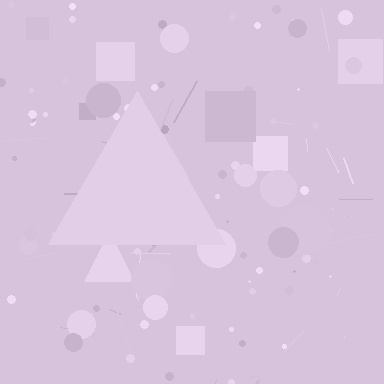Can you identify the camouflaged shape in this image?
The camouflaged shape is a triangle.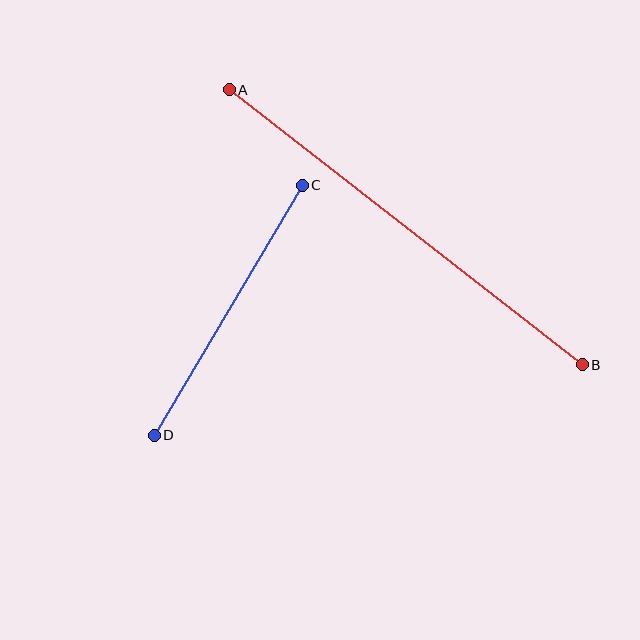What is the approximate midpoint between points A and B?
The midpoint is at approximately (406, 227) pixels.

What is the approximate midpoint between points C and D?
The midpoint is at approximately (228, 310) pixels.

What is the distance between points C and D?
The distance is approximately 291 pixels.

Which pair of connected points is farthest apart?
Points A and B are farthest apart.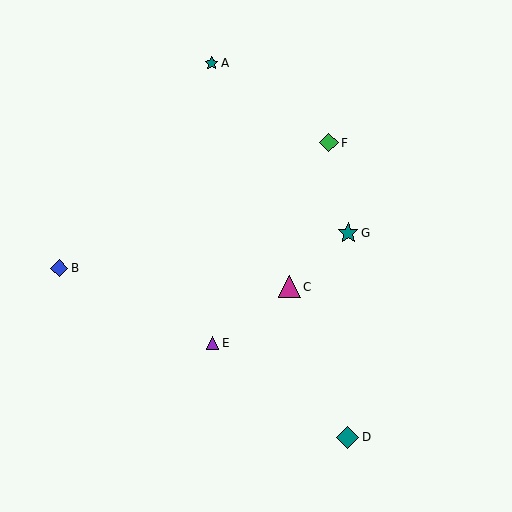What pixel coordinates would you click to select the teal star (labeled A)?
Click at (211, 63) to select the teal star A.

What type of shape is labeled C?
Shape C is a magenta triangle.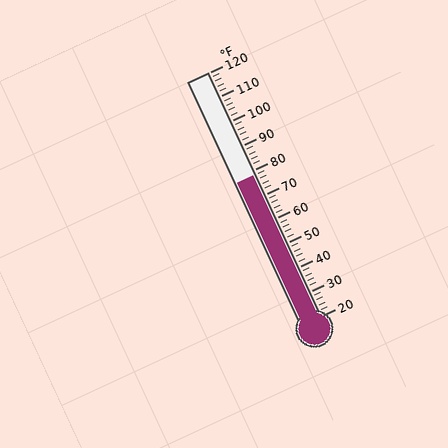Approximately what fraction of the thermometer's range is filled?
The thermometer is filled to approximately 60% of its range.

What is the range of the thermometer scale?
The thermometer scale ranges from 20°F to 120°F.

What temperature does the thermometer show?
The thermometer shows approximately 78°F.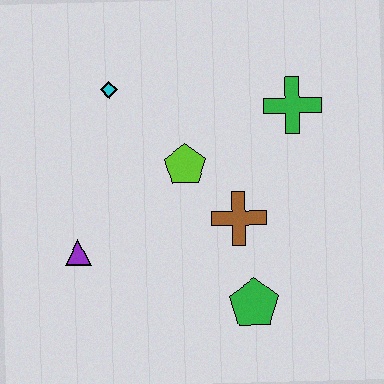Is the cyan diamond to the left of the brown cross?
Yes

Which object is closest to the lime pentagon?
The brown cross is closest to the lime pentagon.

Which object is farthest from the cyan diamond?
The green pentagon is farthest from the cyan diamond.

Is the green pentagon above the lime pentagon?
No